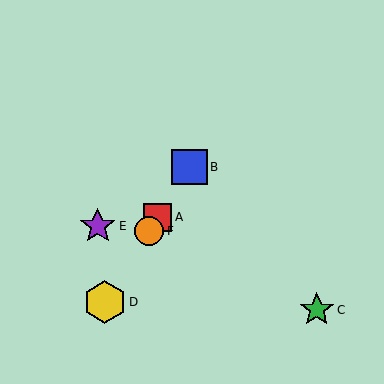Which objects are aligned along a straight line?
Objects A, B, D, F are aligned along a straight line.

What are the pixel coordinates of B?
Object B is at (189, 167).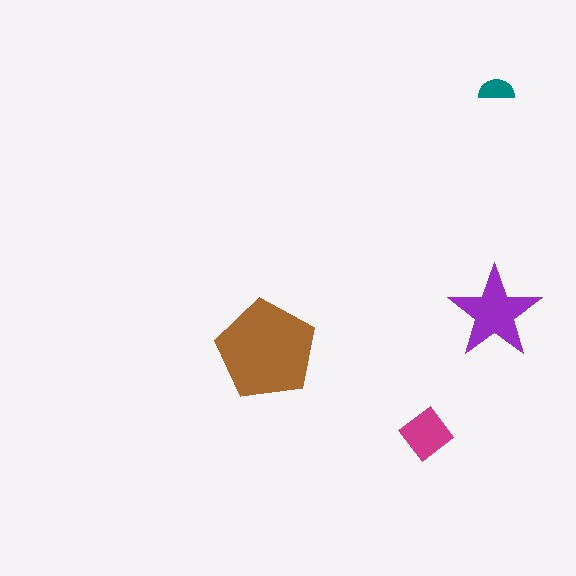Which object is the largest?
The brown pentagon.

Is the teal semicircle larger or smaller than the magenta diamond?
Smaller.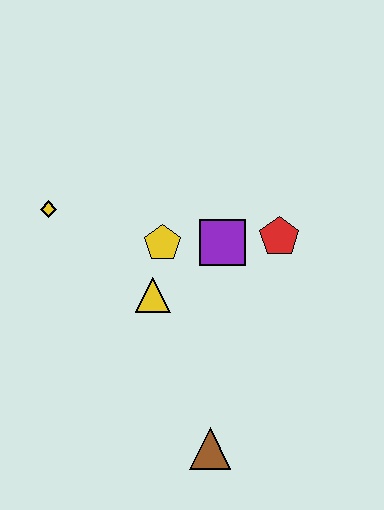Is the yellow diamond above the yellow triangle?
Yes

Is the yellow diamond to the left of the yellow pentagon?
Yes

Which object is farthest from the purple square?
The brown triangle is farthest from the purple square.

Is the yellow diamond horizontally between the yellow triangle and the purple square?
No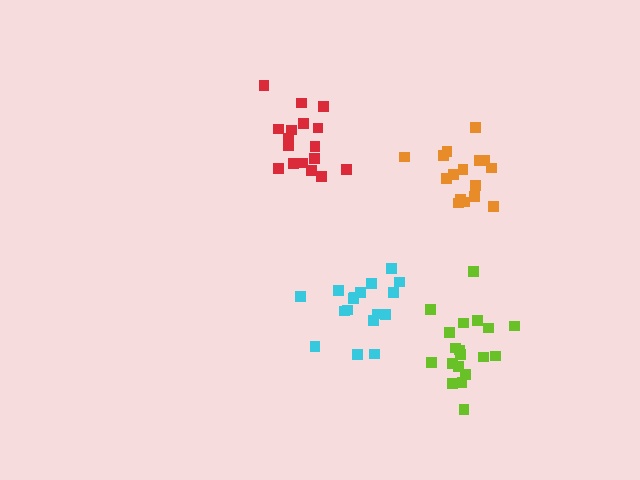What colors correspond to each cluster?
The clusters are colored: orange, cyan, lime, red.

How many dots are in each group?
Group 1: 16 dots, Group 2: 17 dots, Group 3: 19 dots, Group 4: 17 dots (69 total).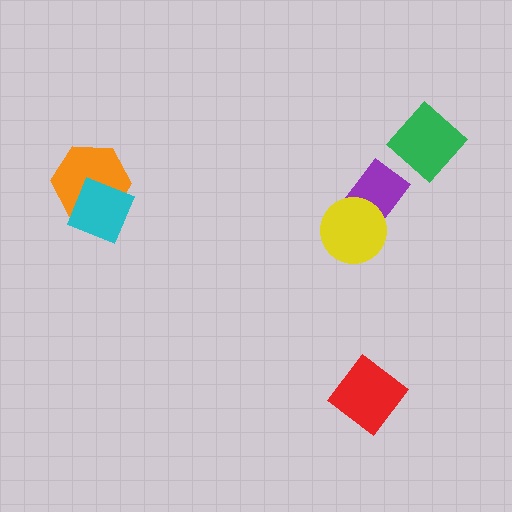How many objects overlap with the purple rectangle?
1 object overlaps with the purple rectangle.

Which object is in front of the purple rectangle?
The yellow circle is in front of the purple rectangle.